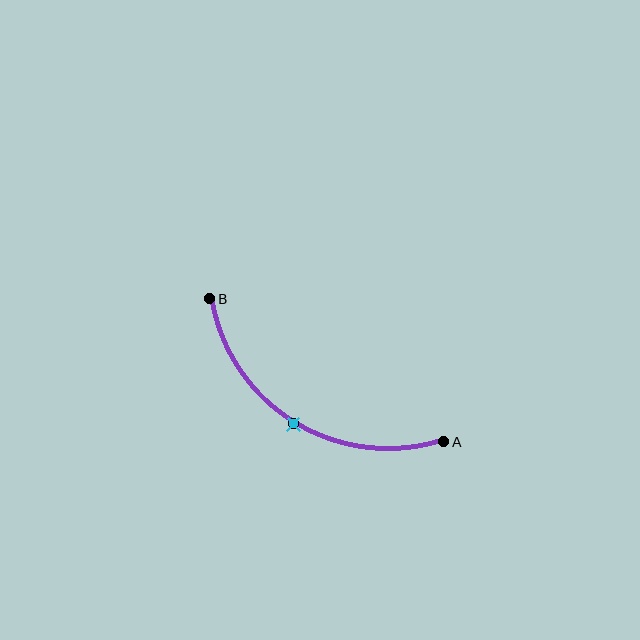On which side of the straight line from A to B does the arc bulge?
The arc bulges below the straight line connecting A and B.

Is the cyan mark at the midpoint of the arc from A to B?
Yes. The cyan mark lies on the arc at equal arc-length from both A and B — it is the arc midpoint.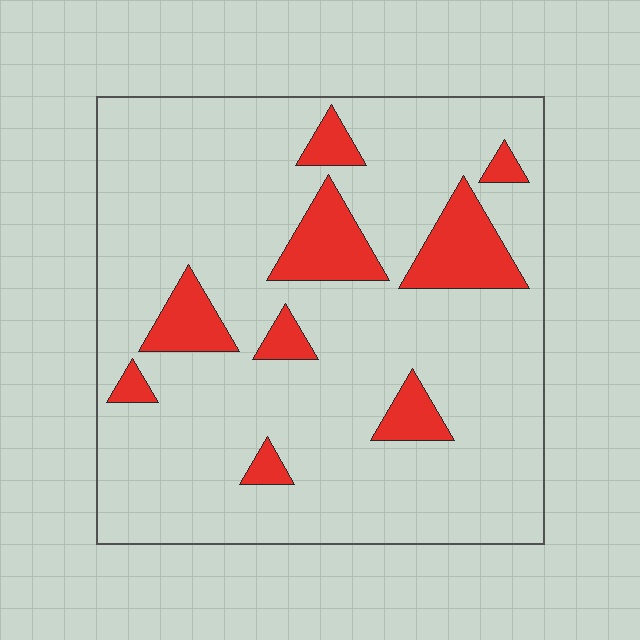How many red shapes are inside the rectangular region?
9.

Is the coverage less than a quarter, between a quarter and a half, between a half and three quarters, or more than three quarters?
Less than a quarter.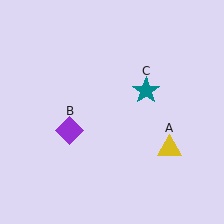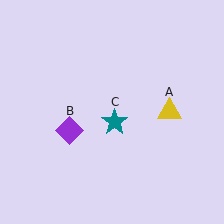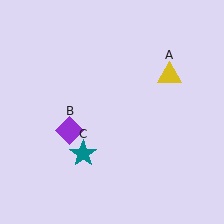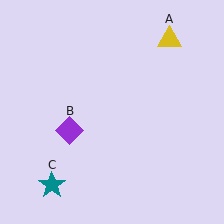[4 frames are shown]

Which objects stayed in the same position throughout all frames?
Purple diamond (object B) remained stationary.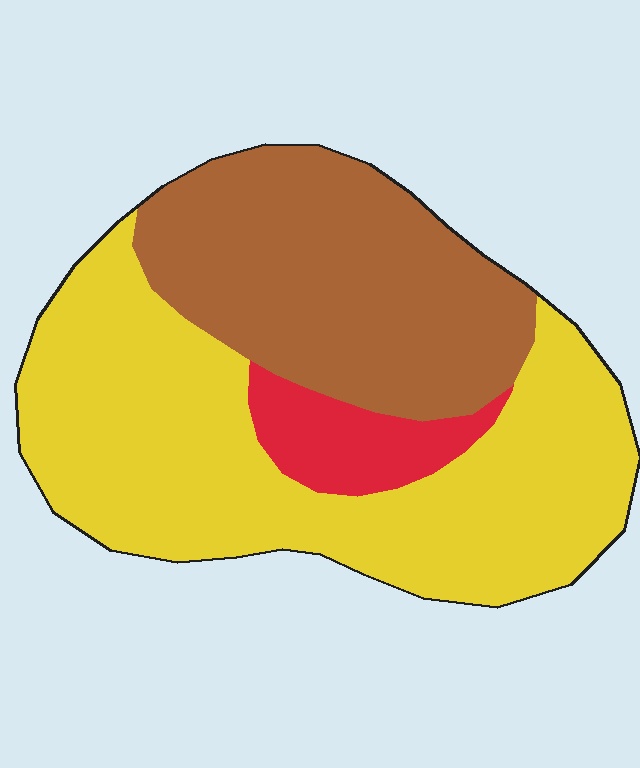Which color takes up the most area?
Yellow, at roughly 55%.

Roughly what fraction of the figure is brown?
Brown covers 36% of the figure.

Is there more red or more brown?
Brown.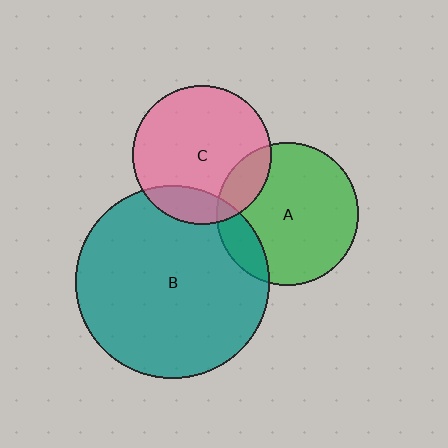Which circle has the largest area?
Circle B (teal).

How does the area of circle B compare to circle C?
Approximately 1.9 times.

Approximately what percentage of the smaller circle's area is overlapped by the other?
Approximately 15%.